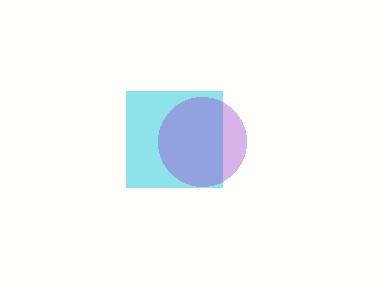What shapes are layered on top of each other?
The layered shapes are: a cyan square, a purple circle.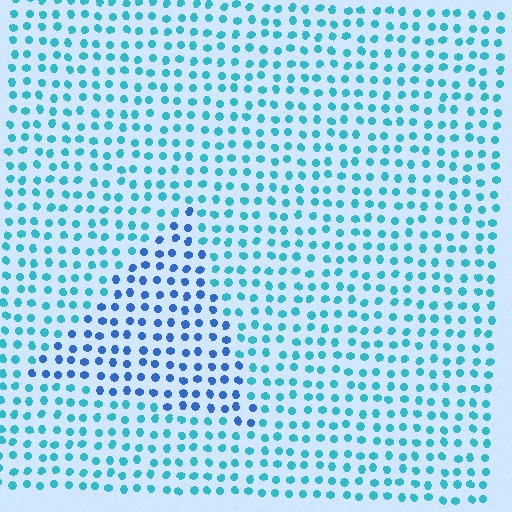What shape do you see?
I see a triangle.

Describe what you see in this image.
The image is filled with small cyan elements in a uniform arrangement. A triangle-shaped region is visible where the elements are tinted to a slightly different hue, forming a subtle color boundary.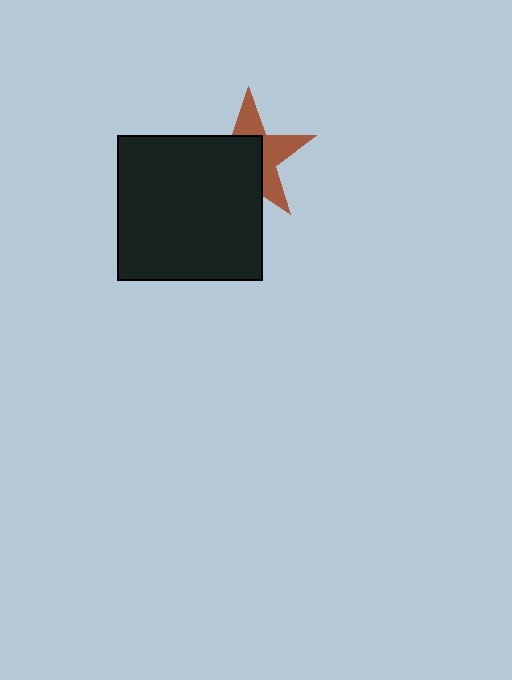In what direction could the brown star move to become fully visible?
The brown star could move toward the upper-right. That would shift it out from behind the black square entirely.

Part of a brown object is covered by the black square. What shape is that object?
It is a star.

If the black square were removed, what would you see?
You would see the complete brown star.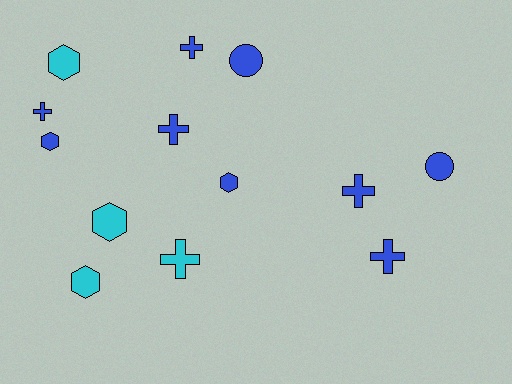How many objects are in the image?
There are 13 objects.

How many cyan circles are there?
There are no cyan circles.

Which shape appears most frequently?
Cross, with 6 objects.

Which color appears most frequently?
Blue, with 9 objects.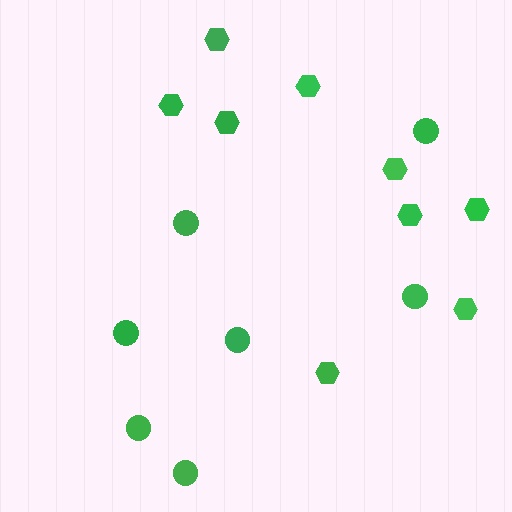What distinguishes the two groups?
There are 2 groups: one group of circles (7) and one group of hexagons (9).